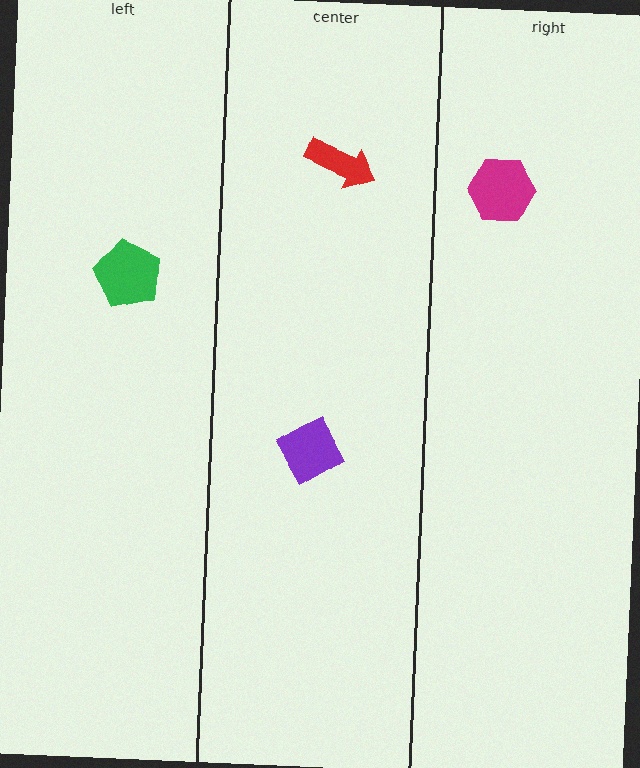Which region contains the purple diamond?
The center region.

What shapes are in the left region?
The green pentagon.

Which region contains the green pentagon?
The left region.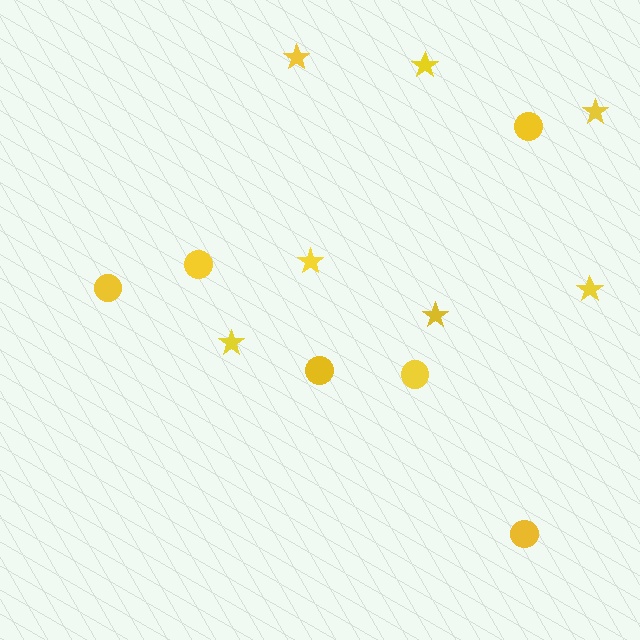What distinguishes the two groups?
There are 2 groups: one group of circles (6) and one group of stars (7).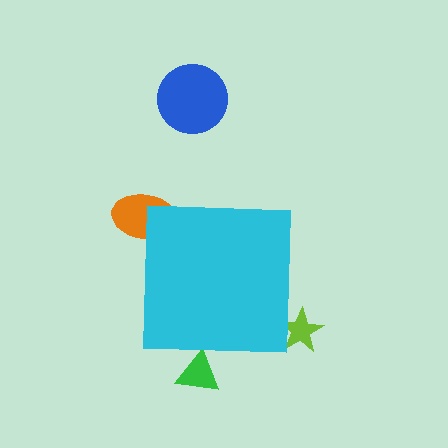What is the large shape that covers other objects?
A cyan square.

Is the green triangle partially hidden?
Yes, the green triangle is partially hidden behind the cyan square.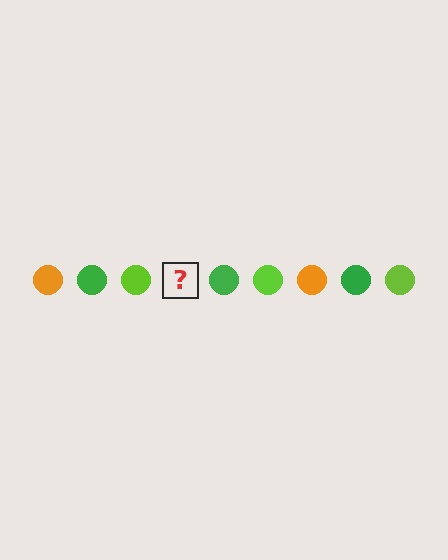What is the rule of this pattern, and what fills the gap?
The rule is that the pattern cycles through orange, green, lime circles. The gap should be filled with an orange circle.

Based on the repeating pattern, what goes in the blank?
The blank should be an orange circle.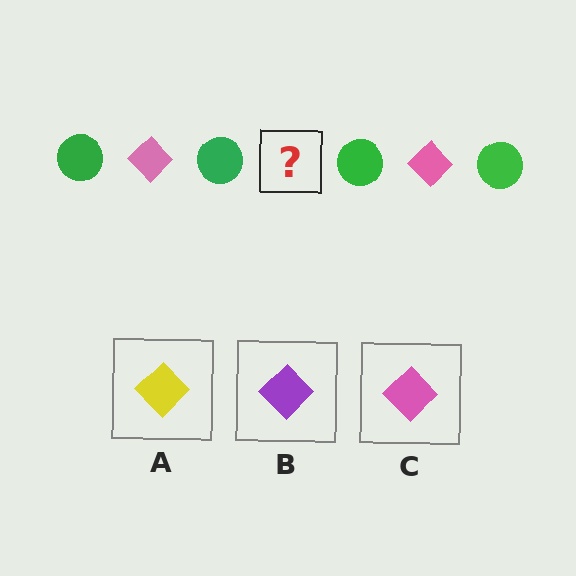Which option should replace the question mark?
Option C.